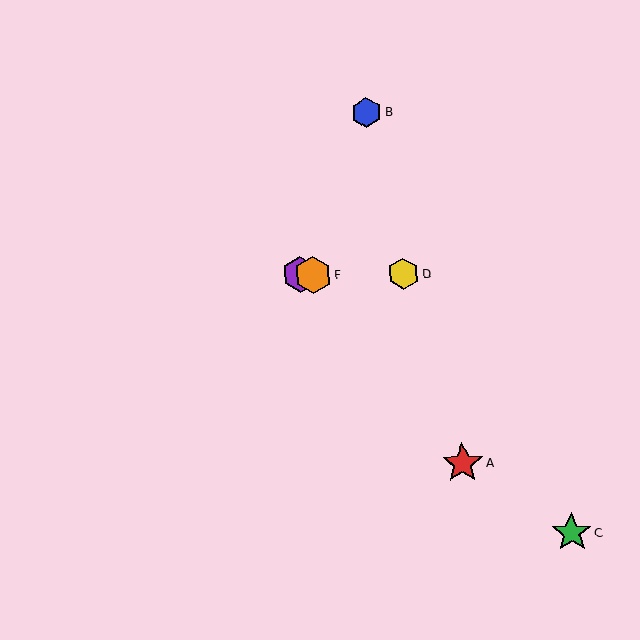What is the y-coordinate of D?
Object D is at y≈274.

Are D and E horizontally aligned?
Yes, both are at y≈274.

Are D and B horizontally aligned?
No, D is at y≈274 and B is at y≈113.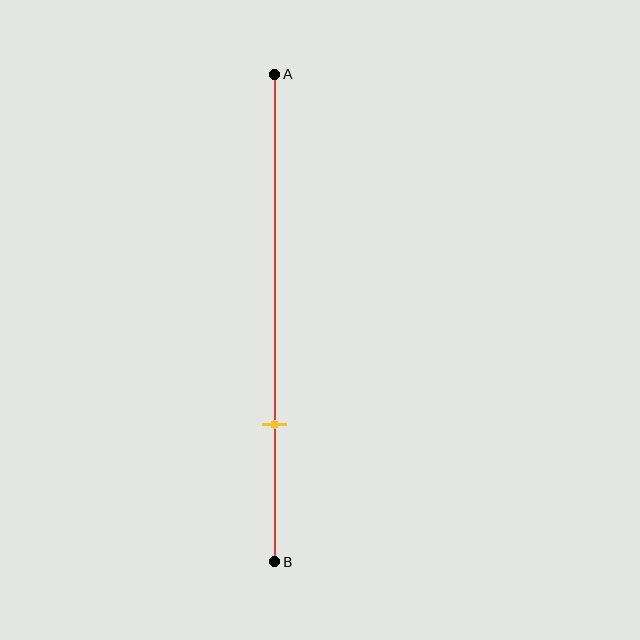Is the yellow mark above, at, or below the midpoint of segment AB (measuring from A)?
The yellow mark is below the midpoint of segment AB.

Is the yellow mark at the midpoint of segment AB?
No, the mark is at about 70% from A, not at the 50% midpoint.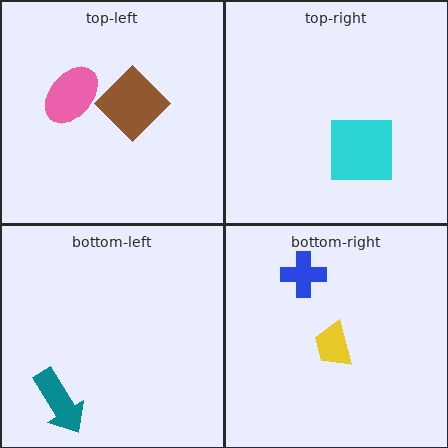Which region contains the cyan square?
The top-right region.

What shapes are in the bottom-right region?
The blue cross, the yellow trapezoid.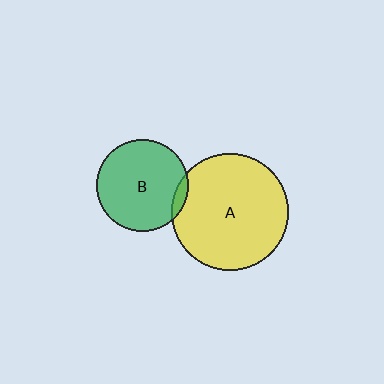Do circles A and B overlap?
Yes.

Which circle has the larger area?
Circle A (yellow).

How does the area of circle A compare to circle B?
Approximately 1.6 times.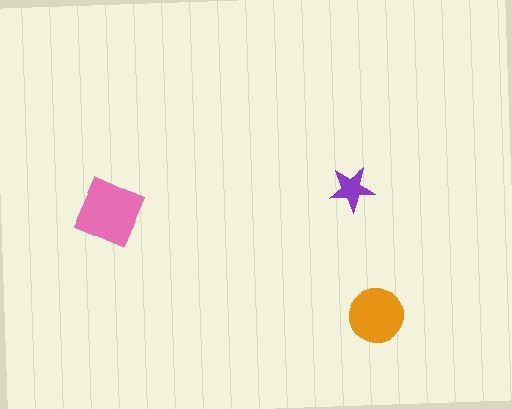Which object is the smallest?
The purple star.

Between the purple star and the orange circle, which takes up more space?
The orange circle.